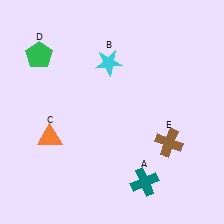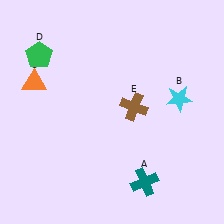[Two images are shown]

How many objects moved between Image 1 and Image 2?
3 objects moved between the two images.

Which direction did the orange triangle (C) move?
The orange triangle (C) moved up.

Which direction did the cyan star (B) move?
The cyan star (B) moved right.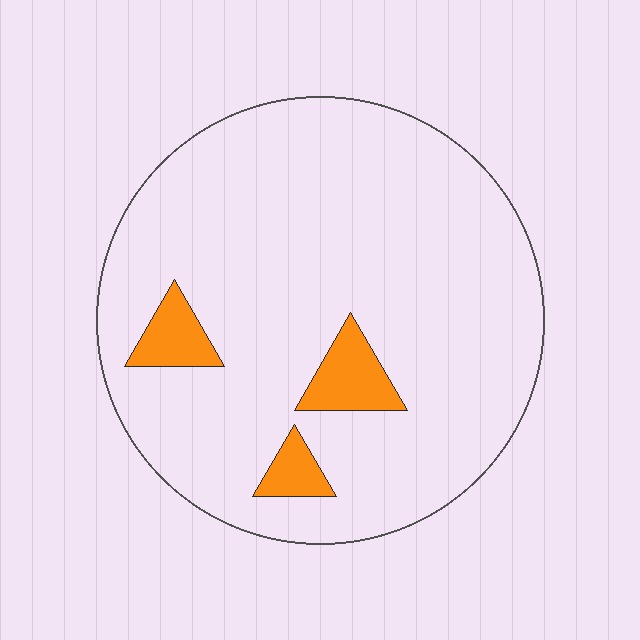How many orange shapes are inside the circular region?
3.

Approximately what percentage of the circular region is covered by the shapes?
Approximately 10%.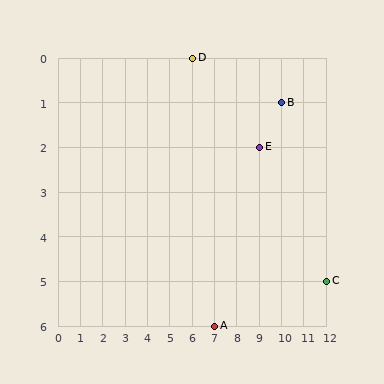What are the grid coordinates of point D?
Point D is at grid coordinates (6, 0).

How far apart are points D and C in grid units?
Points D and C are 6 columns and 5 rows apart (about 7.8 grid units diagonally).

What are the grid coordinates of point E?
Point E is at grid coordinates (9, 2).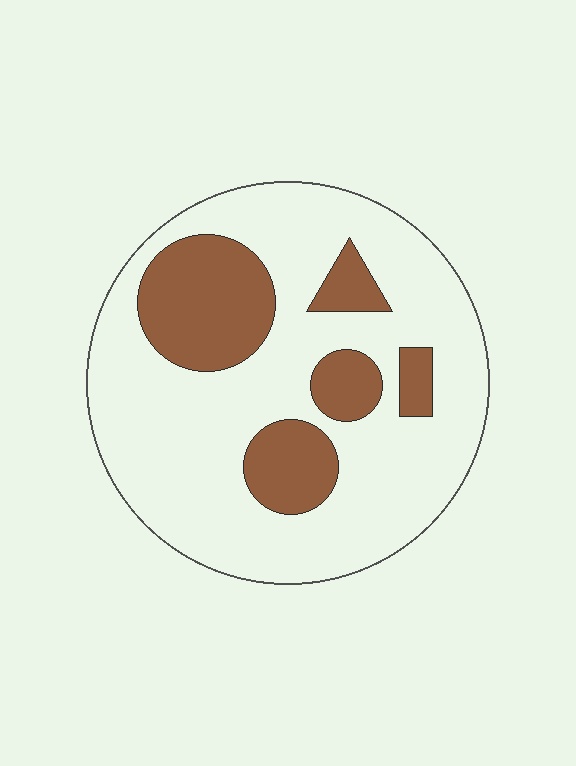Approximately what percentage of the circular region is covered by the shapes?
Approximately 25%.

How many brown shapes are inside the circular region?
5.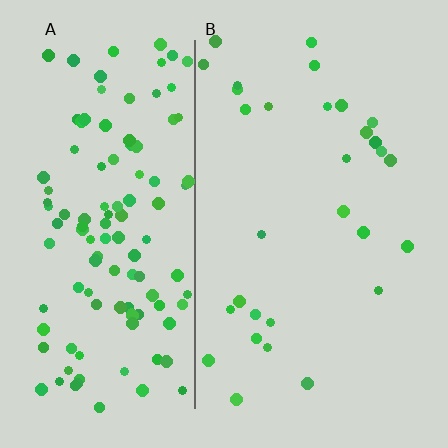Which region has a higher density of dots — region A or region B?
A (the left).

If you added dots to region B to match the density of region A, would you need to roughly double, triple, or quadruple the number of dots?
Approximately quadruple.